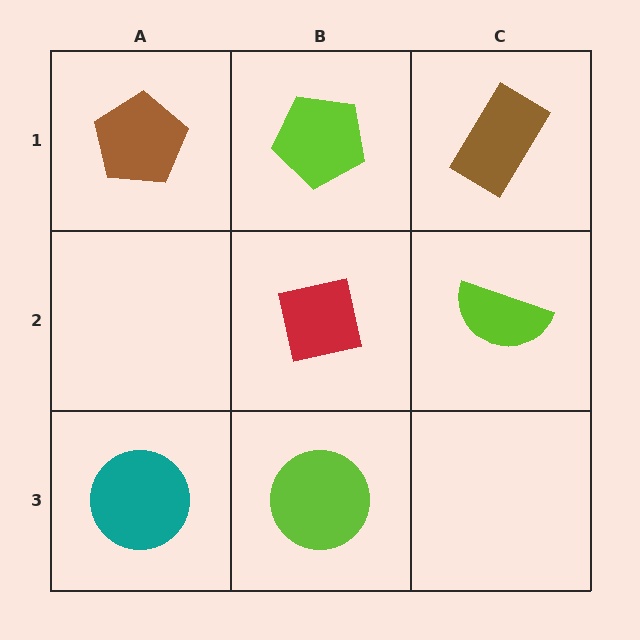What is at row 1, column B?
A lime pentagon.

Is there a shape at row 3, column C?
No, that cell is empty.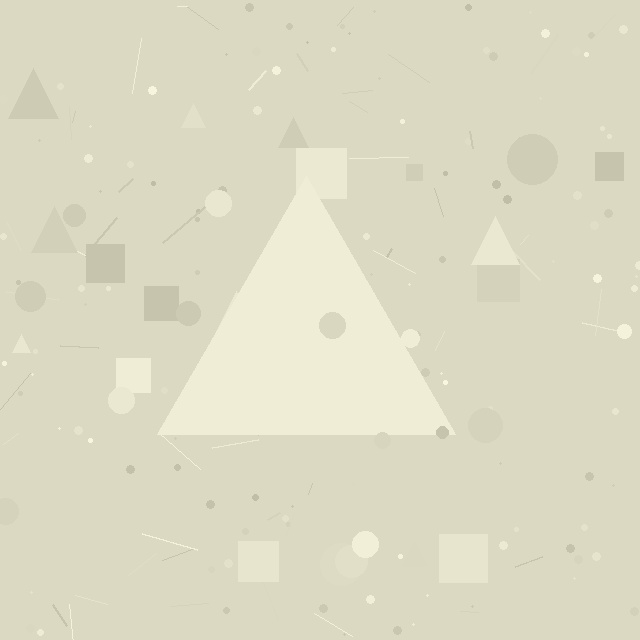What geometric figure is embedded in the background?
A triangle is embedded in the background.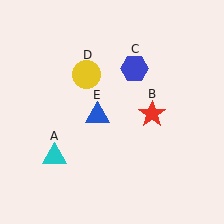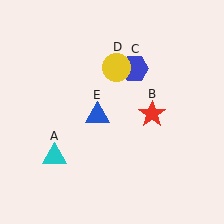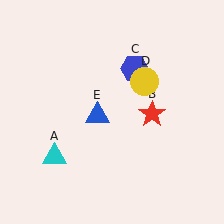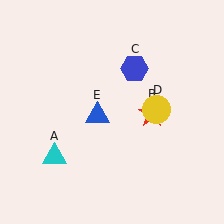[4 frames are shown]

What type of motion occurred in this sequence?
The yellow circle (object D) rotated clockwise around the center of the scene.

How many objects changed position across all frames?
1 object changed position: yellow circle (object D).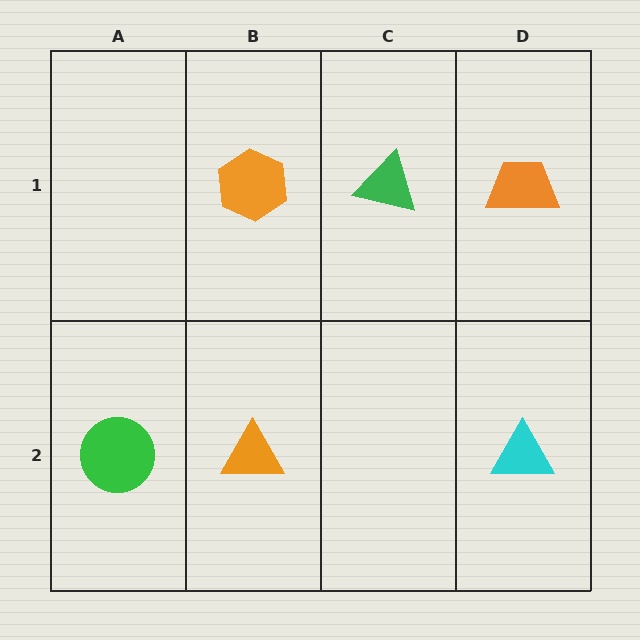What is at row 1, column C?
A green triangle.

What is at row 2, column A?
A green circle.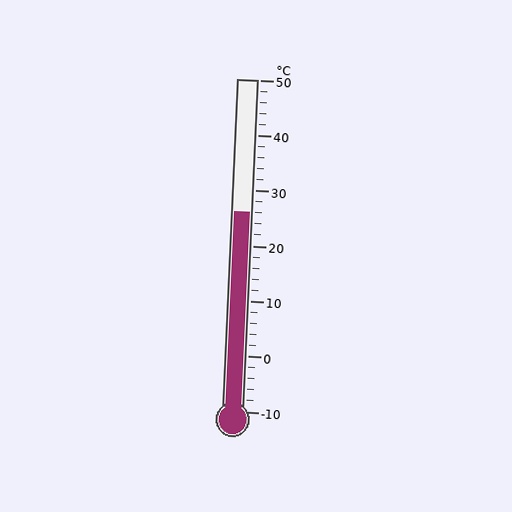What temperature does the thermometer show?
The thermometer shows approximately 26°C.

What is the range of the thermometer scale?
The thermometer scale ranges from -10°C to 50°C.